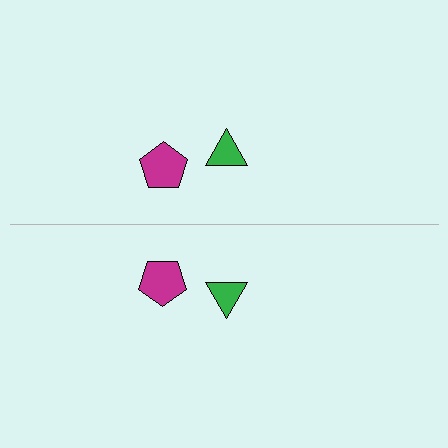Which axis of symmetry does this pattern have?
The pattern has a horizontal axis of symmetry running through the center of the image.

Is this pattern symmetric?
Yes, this pattern has bilateral (reflection) symmetry.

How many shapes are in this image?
There are 4 shapes in this image.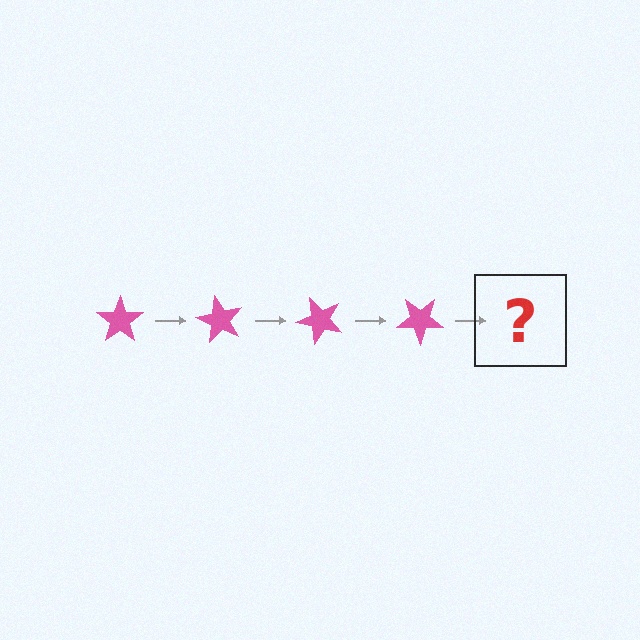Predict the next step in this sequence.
The next step is a pink star rotated 240 degrees.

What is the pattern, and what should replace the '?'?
The pattern is that the star rotates 60 degrees each step. The '?' should be a pink star rotated 240 degrees.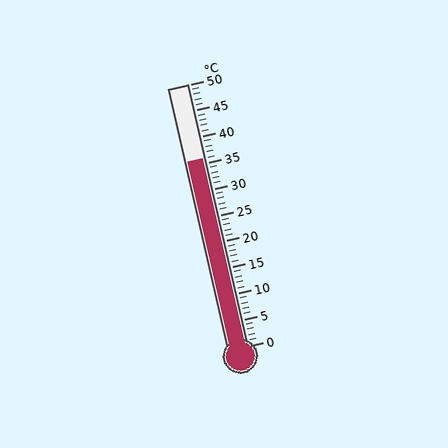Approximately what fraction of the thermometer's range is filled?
The thermometer is filled to approximately 70% of its range.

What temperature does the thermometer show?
The thermometer shows approximately 36°C.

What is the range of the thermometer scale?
The thermometer scale ranges from 0°C to 50°C.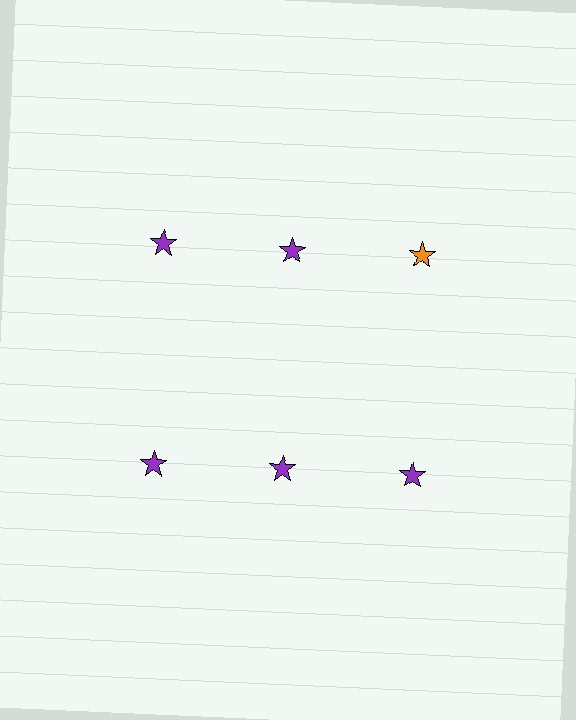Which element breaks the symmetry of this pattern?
The orange star in the top row, center column breaks the symmetry. All other shapes are purple stars.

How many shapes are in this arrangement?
There are 6 shapes arranged in a grid pattern.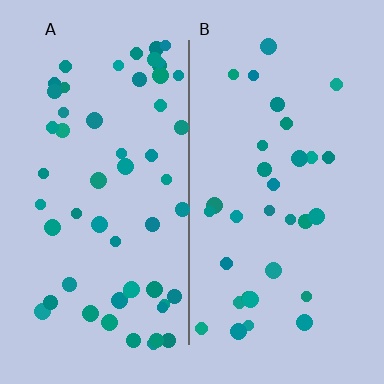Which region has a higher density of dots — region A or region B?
A (the left).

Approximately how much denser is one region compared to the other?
Approximately 1.8× — region A over region B.